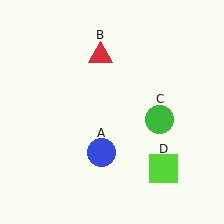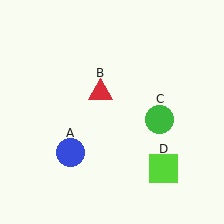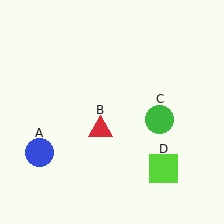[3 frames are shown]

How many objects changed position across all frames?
2 objects changed position: blue circle (object A), red triangle (object B).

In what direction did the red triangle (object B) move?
The red triangle (object B) moved down.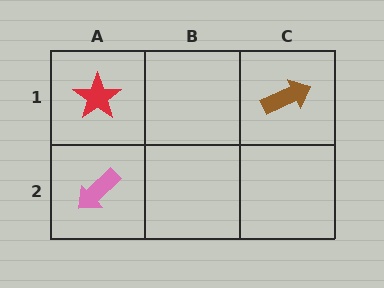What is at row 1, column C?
A brown arrow.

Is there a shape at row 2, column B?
No, that cell is empty.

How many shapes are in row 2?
1 shape.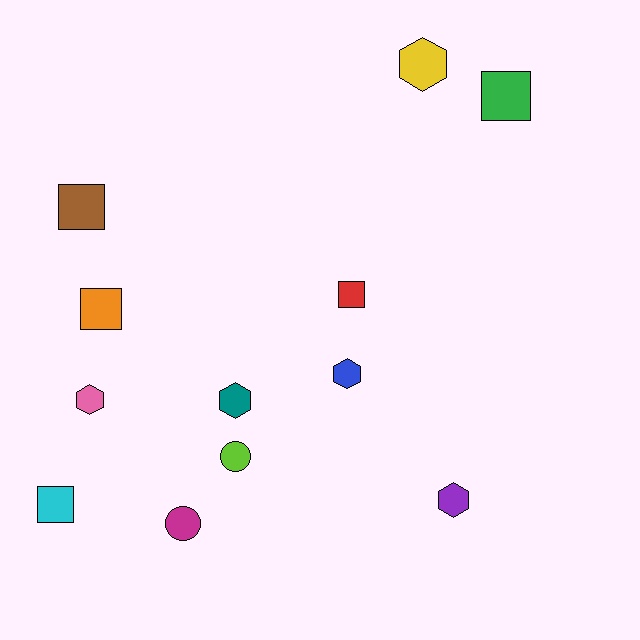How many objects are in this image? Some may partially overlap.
There are 12 objects.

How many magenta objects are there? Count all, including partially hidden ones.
There is 1 magenta object.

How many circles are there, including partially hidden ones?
There are 2 circles.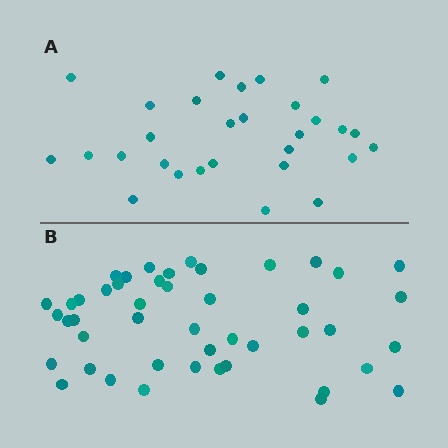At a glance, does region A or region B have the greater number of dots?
Region B (the bottom region) has more dots.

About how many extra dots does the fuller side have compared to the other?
Region B has approximately 15 more dots than region A.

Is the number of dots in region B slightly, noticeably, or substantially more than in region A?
Region B has substantially more. The ratio is roughly 1.6 to 1.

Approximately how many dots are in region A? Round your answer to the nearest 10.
About 30 dots. (The exact count is 29, which rounds to 30.)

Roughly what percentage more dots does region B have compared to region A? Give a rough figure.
About 60% more.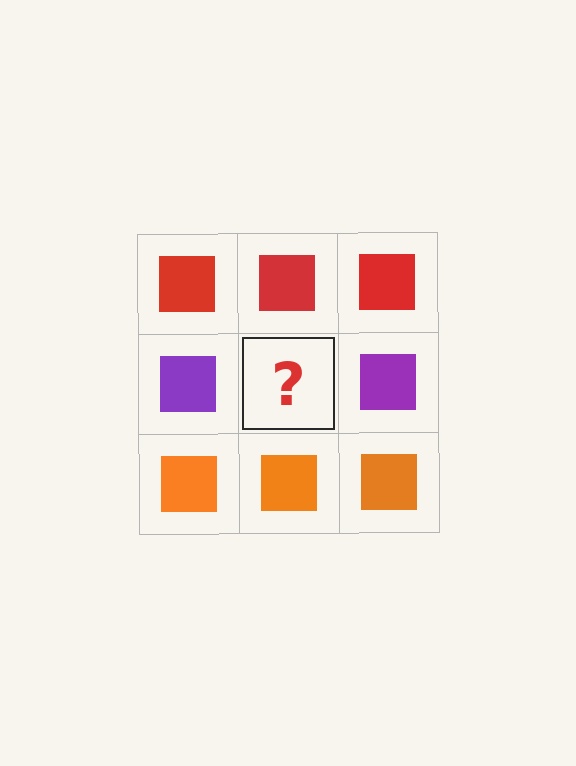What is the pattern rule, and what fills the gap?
The rule is that each row has a consistent color. The gap should be filled with a purple square.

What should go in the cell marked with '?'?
The missing cell should contain a purple square.